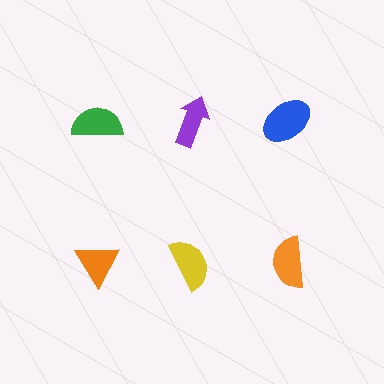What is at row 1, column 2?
A purple arrow.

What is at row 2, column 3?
An orange semicircle.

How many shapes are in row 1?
3 shapes.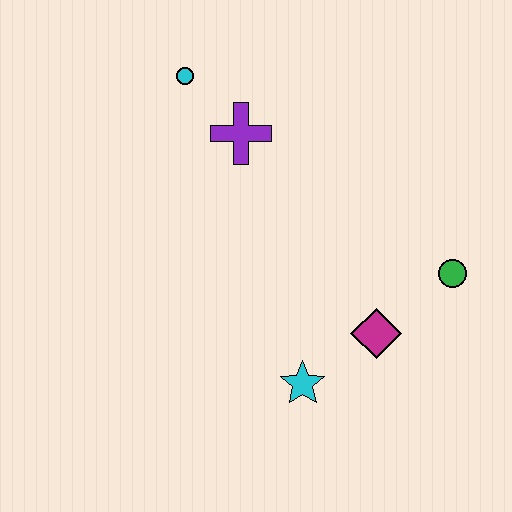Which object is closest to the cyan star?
The magenta diamond is closest to the cyan star.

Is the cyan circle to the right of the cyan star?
No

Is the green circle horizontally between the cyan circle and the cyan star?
No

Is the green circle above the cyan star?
Yes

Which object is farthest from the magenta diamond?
The cyan circle is farthest from the magenta diamond.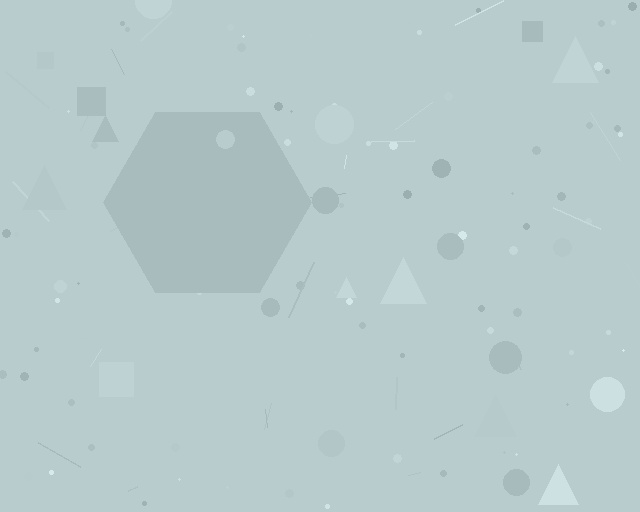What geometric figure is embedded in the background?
A hexagon is embedded in the background.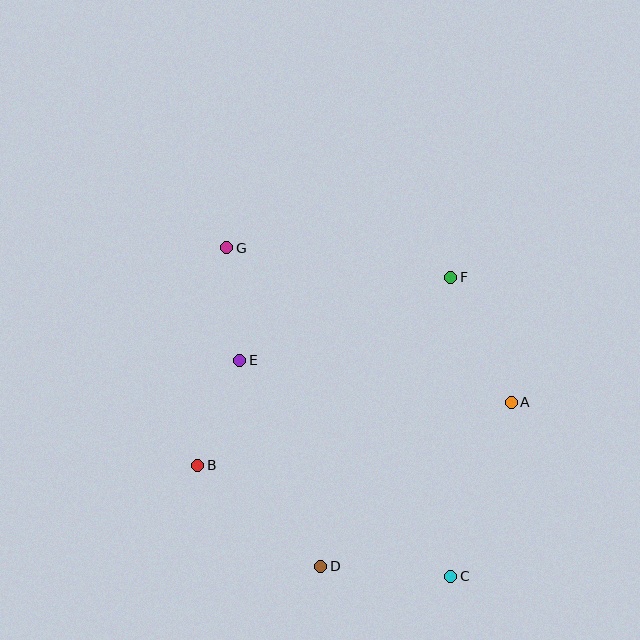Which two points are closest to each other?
Points B and E are closest to each other.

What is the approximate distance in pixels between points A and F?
The distance between A and F is approximately 139 pixels.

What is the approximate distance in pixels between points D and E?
The distance between D and E is approximately 221 pixels.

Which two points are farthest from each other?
Points C and G are farthest from each other.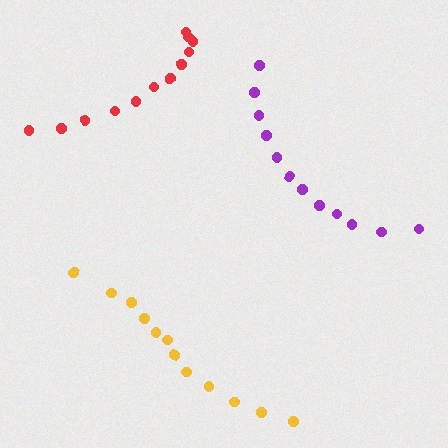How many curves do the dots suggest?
There are 3 distinct paths.